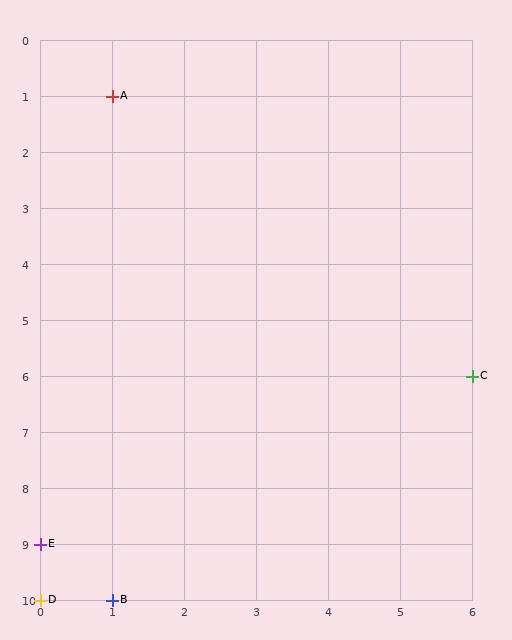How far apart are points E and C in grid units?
Points E and C are 6 columns and 3 rows apart (about 6.7 grid units diagonally).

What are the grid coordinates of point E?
Point E is at grid coordinates (0, 9).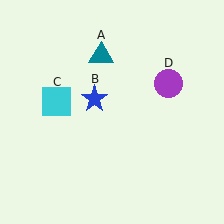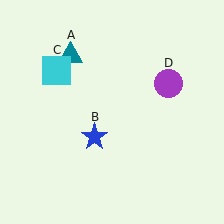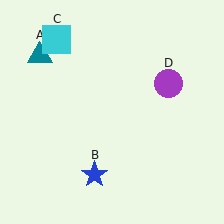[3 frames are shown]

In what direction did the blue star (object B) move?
The blue star (object B) moved down.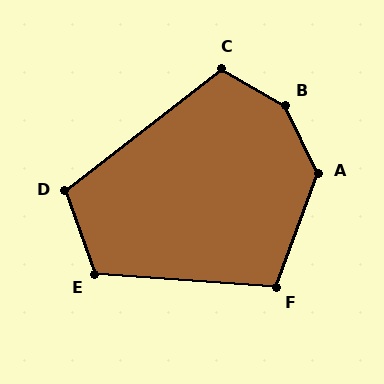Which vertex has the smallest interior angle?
F, at approximately 106 degrees.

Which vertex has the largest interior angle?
B, at approximately 146 degrees.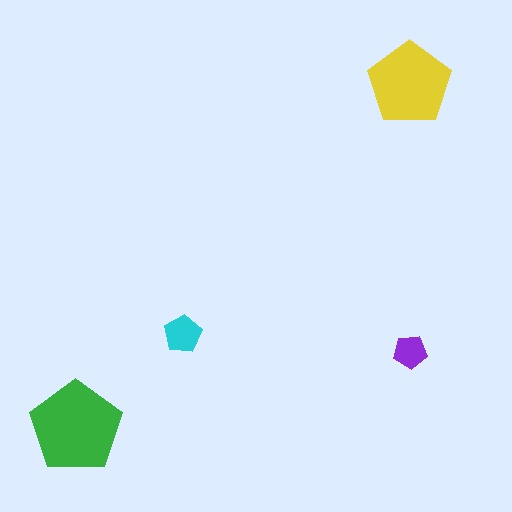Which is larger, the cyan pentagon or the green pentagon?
The green one.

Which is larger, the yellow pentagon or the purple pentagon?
The yellow one.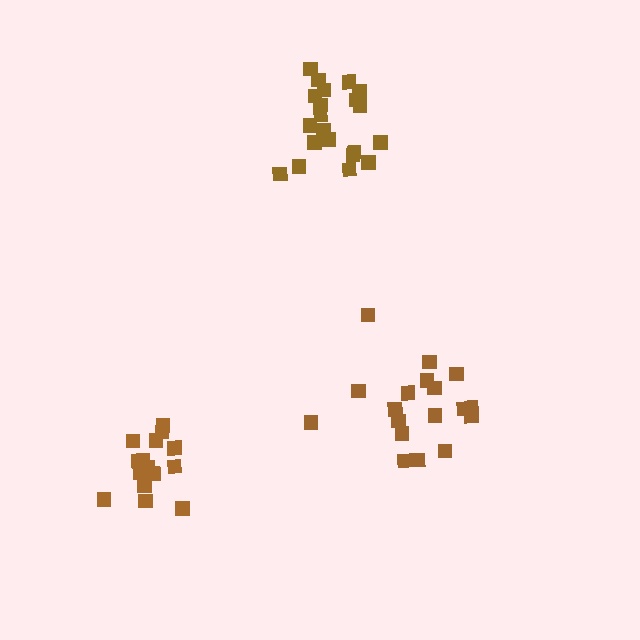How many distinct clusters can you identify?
There are 3 distinct clusters.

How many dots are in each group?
Group 1: 18 dots, Group 2: 15 dots, Group 3: 21 dots (54 total).